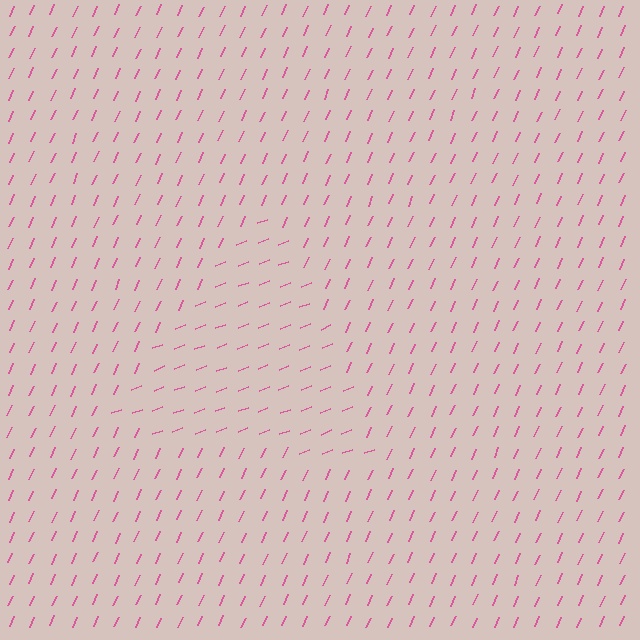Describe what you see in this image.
The image is filled with small pink line segments. A triangle region in the image has lines oriented differently from the surrounding lines, creating a visible texture boundary.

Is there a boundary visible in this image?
Yes, there is a texture boundary formed by a change in line orientation.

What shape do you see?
I see a triangle.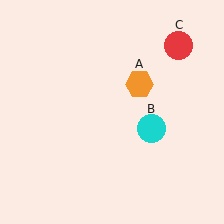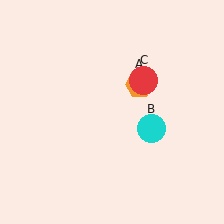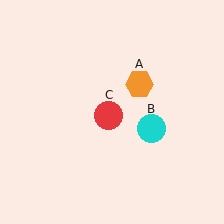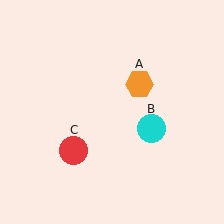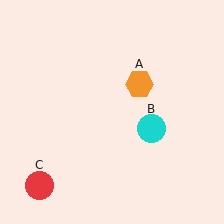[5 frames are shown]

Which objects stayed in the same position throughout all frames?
Orange hexagon (object A) and cyan circle (object B) remained stationary.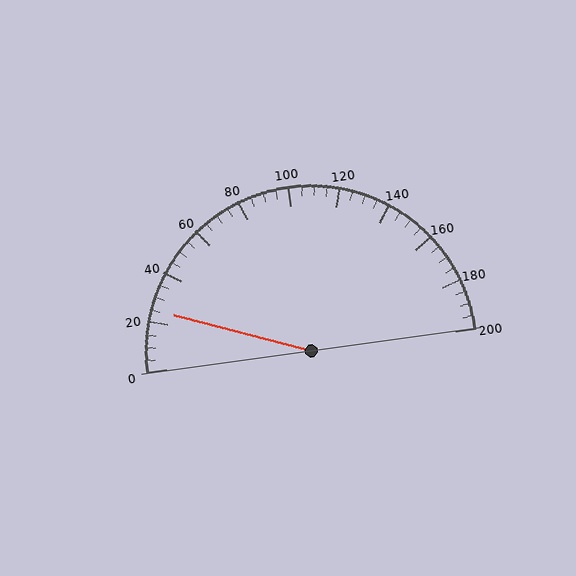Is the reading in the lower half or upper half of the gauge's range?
The reading is in the lower half of the range (0 to 200).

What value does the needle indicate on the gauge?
The needle indicates approximately 25.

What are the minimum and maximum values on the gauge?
The gauge ranges from 0 to 200.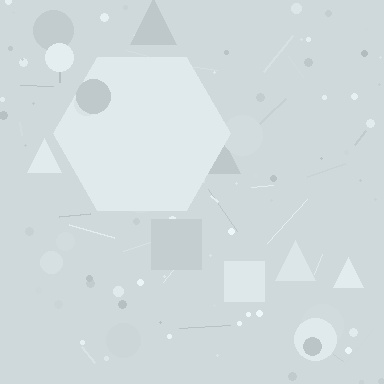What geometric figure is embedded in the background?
A hexagon is embedded in the background.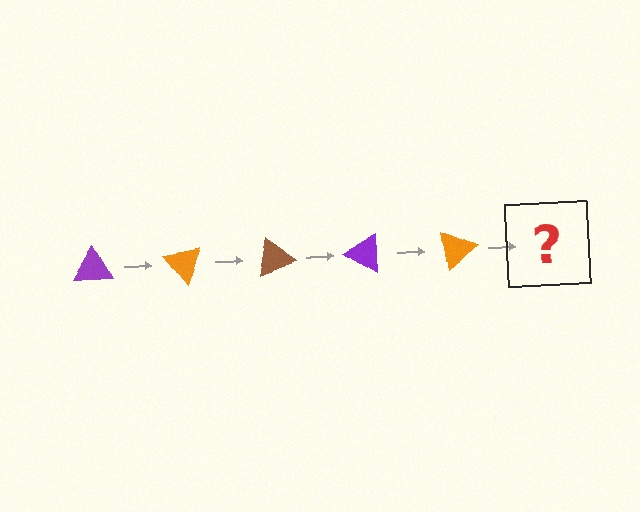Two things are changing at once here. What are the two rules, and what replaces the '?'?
The two rules are that it rotates 50 degrees each step and the color cycles through purple, orange, and brown. The '?' should be a brown triangle, rotated 250 degrees from the start.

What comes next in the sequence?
The next element should be a brown triangle, rotated 250 degrees from the start.